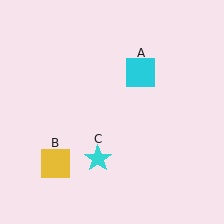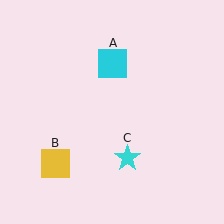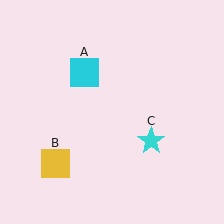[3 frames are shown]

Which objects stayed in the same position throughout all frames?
Yellow square (object B) remained stationary.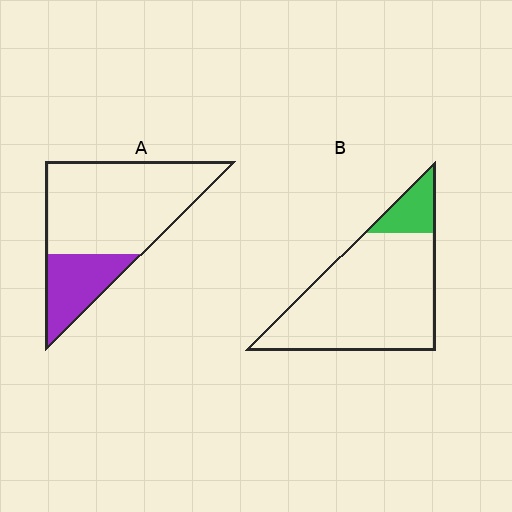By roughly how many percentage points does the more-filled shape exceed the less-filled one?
By roughly 10 percentage points (A over B).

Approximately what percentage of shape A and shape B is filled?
A is approximately 25% and B is approximately 15%.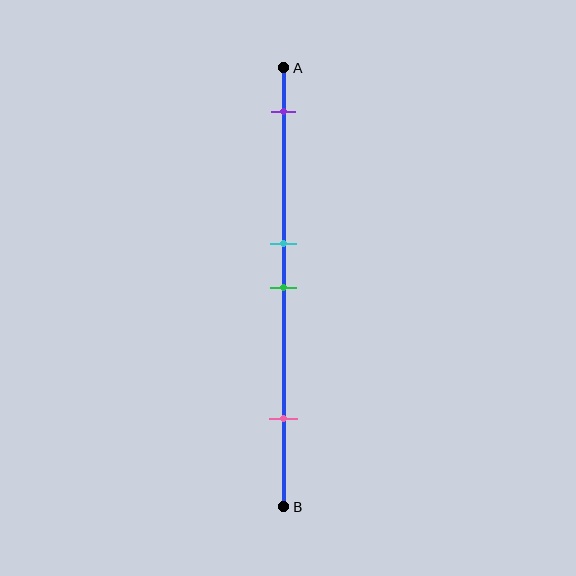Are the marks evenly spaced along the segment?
No, the marks are not evenly spaced.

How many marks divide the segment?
There are 4 marks dividing the segment.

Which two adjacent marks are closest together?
The cyan and green marks are the closest adjacent pair.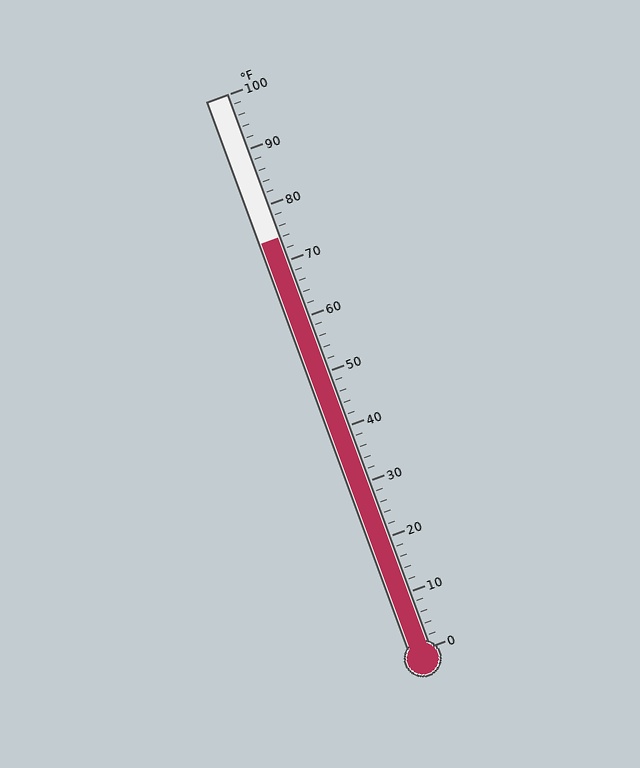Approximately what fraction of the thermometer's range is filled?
The thermometer is filled to approximately 75% of its range.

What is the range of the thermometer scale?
The thermometer scale ranges from 0°F to 100°F.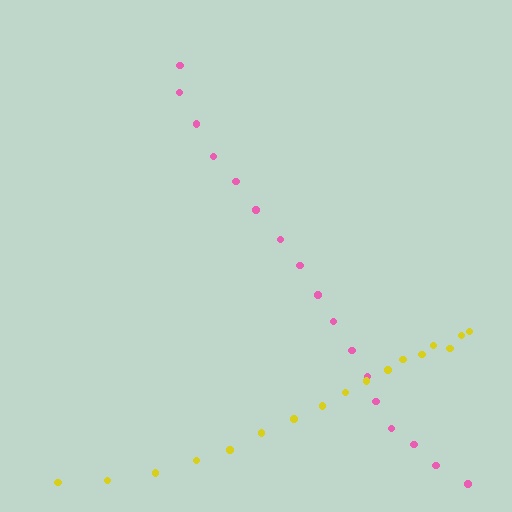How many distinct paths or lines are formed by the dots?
There are 2 distinct paths.